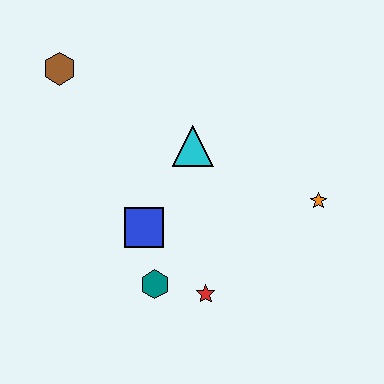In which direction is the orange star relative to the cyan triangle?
The orange star is to the right of the cyan triangle.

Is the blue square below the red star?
No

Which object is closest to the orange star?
The cyan triangle is closest to the orange star.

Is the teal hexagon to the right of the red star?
No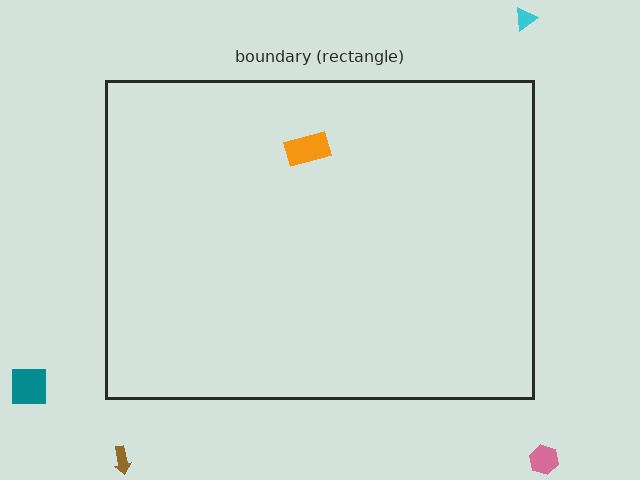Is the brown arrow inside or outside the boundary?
Outside.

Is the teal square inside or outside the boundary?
Outside.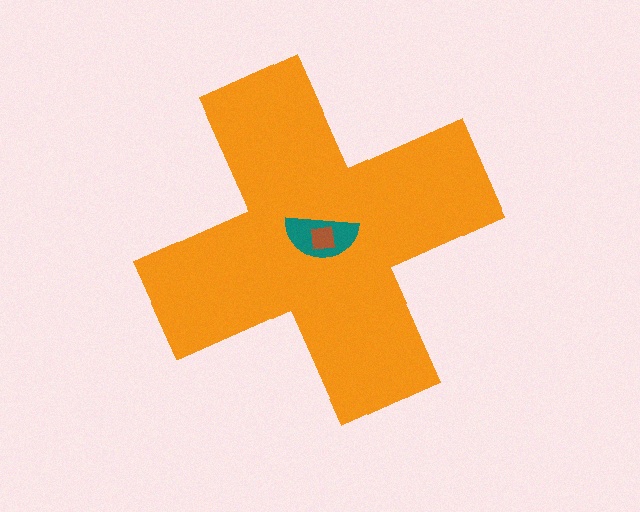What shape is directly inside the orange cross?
The teal semicircle.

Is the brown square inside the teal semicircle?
Yes.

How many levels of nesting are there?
3.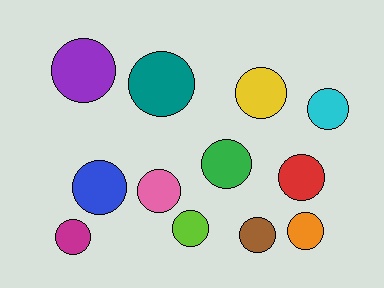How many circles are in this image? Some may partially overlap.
There are 12 circles.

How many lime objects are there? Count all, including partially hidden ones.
There is 1 lime object.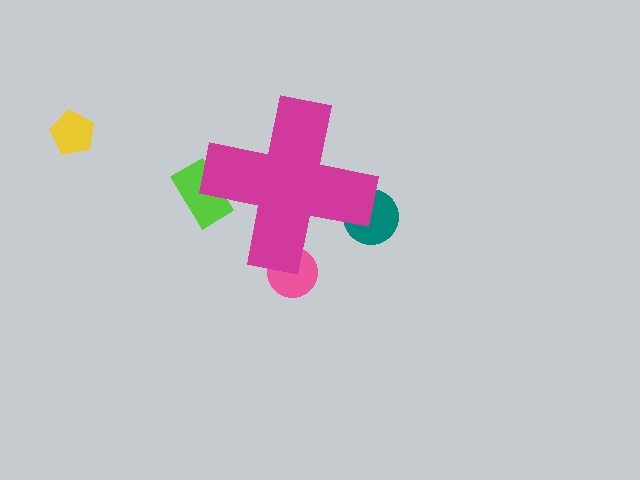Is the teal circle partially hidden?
Yes, the teal circle is partially hidden behind the magenta cross.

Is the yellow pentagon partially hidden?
No, the yellow pentagon is fully visible.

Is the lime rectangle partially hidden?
Yes, the lime rectangle is partially hidden behind the magenta cross.